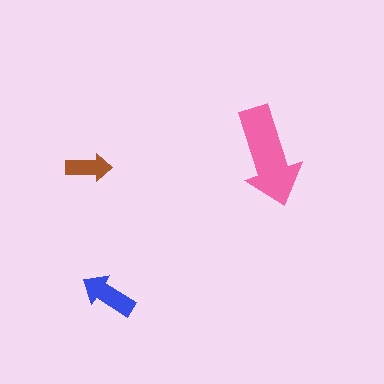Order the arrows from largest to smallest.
the pink one, the blue one, the brown one.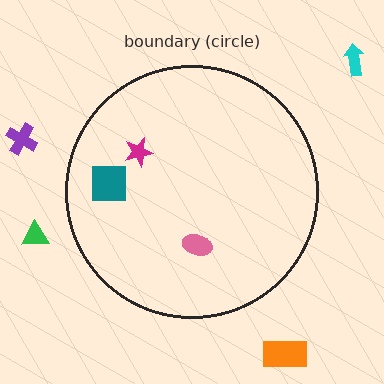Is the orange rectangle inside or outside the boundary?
Outside.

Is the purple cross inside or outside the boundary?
Outside.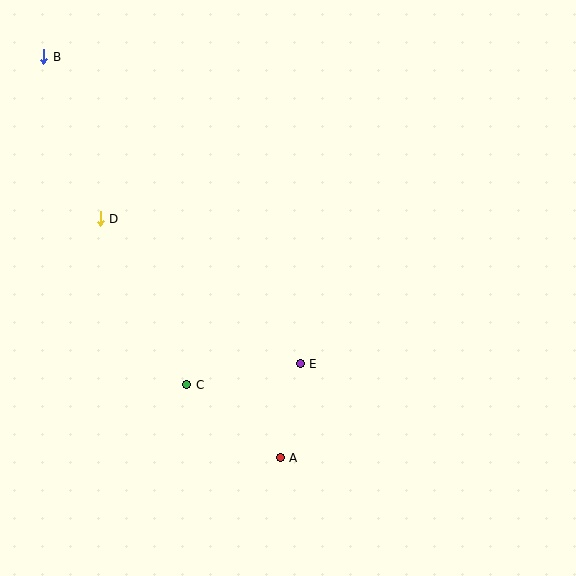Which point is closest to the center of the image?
Point E at (300, 364) is closest to the center.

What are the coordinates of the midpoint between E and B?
The midpoint between E and B is at (172, 210).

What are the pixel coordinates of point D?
Point D is at (100, 219).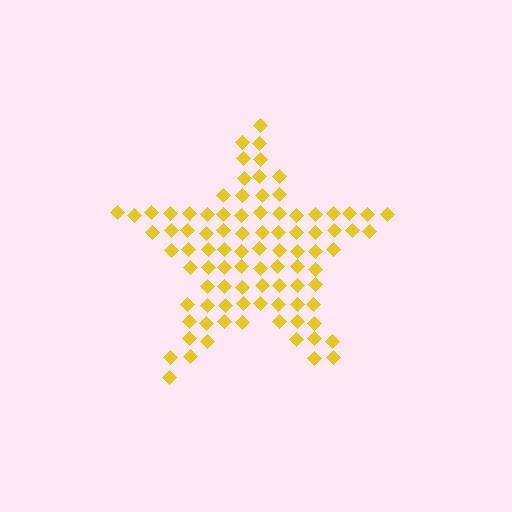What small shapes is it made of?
It is made of small diamonds.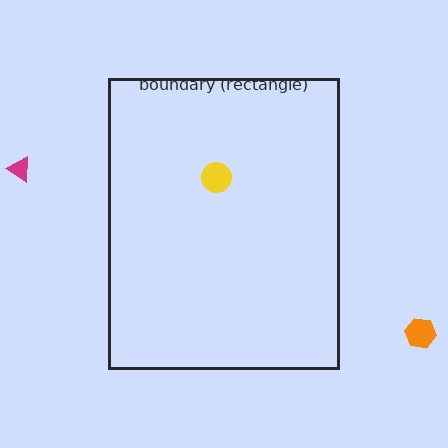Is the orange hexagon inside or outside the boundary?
Outside.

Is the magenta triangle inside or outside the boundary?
Outside.